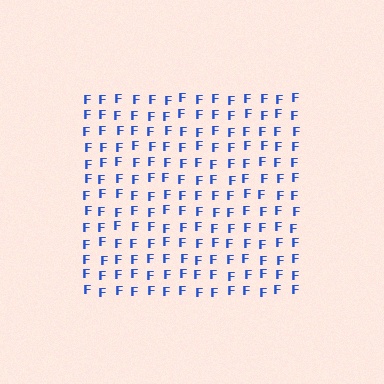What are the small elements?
The small elements are letter F's.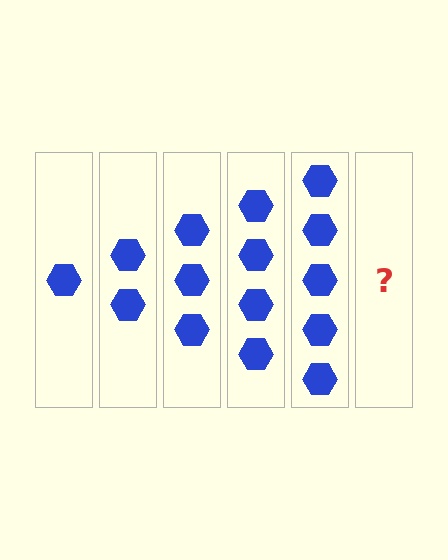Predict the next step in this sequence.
The next step is 6 hexagons.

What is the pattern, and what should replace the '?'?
The pattern is that each step adds one more hexagon. The '?' should be 6 hexagons.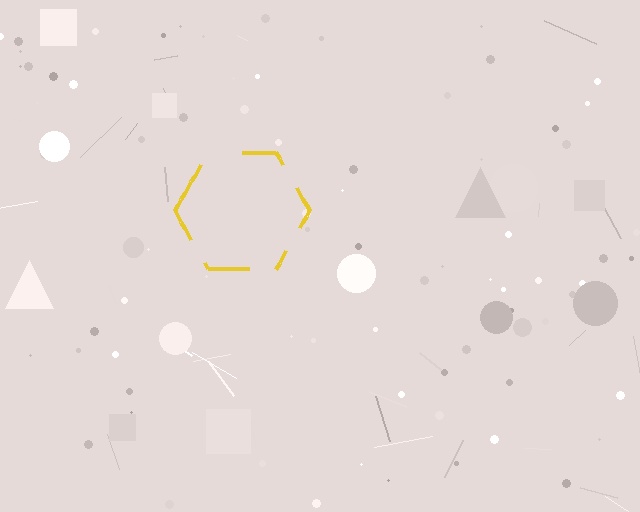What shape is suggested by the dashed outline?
The dashed outline suggests a hexagon.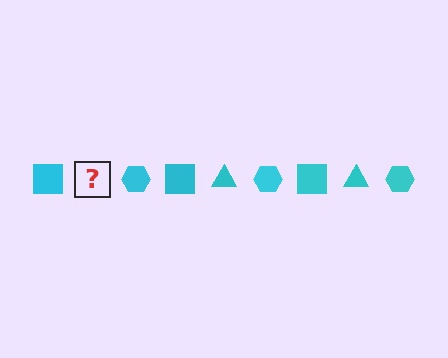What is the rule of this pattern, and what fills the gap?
The rule is that the pattern cycles through square, triangle, hexagon shapes in cyan. The gap should be filled with a cyan triangle.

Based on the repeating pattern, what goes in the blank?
The blank should be a cyan triangle.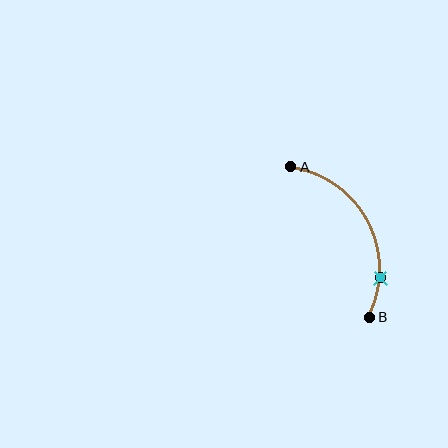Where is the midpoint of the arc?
The arc midpoint is the point on the curve farthest from the straight line joining A and B. It sits to the right of that line.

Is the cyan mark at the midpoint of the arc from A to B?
No. The cyan mark lies on the arc but is closer to endpoint B. The arc midpoint would be at the point on the curve equidistant along the arc from both A and B.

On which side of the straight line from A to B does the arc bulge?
The arc bulges to the right of the straight line connecting A and B.